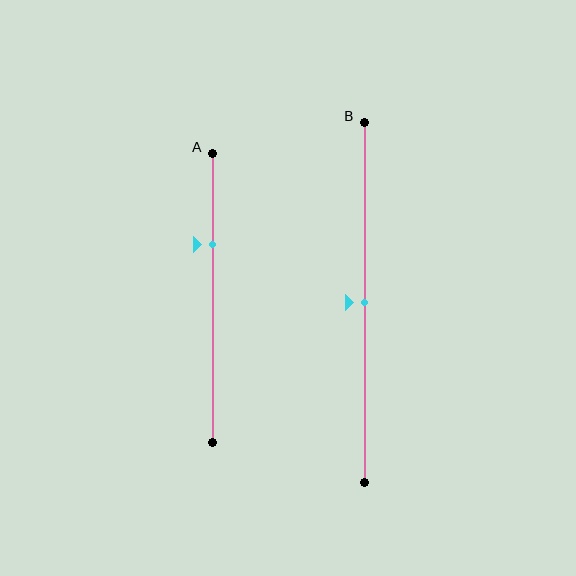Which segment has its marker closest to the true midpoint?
Segment B has its marker closest to the true midpoint.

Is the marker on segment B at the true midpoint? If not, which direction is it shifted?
Yes, the marker on segment B is at the true midpoint.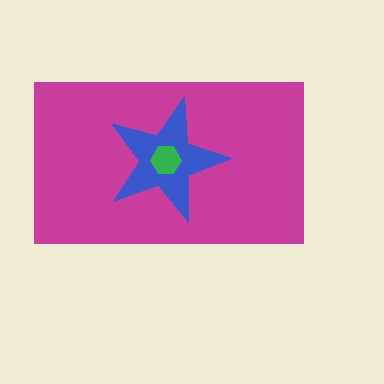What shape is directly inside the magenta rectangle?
The blue star.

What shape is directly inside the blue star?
The green hexagon.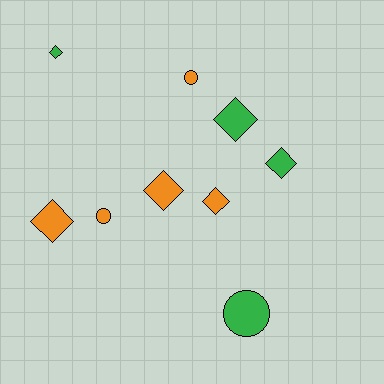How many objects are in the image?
There are 9 objects.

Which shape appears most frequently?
Diamond, with 6 objects.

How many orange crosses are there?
There are no orange crosses.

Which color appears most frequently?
Orange, with 5 objects.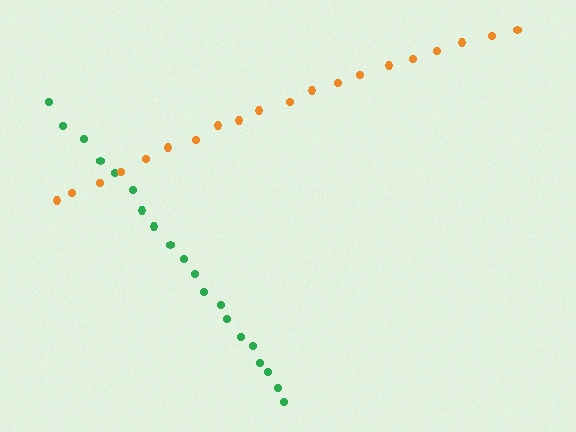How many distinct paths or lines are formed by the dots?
There are 2 distinct paths.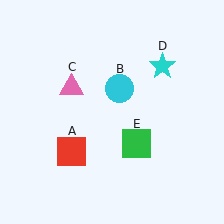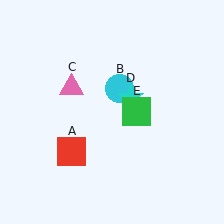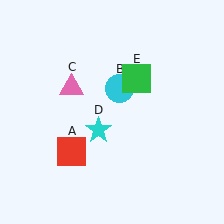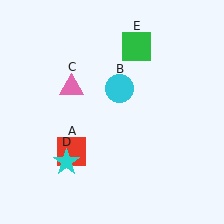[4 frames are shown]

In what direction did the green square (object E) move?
The green square (object E) moved up.